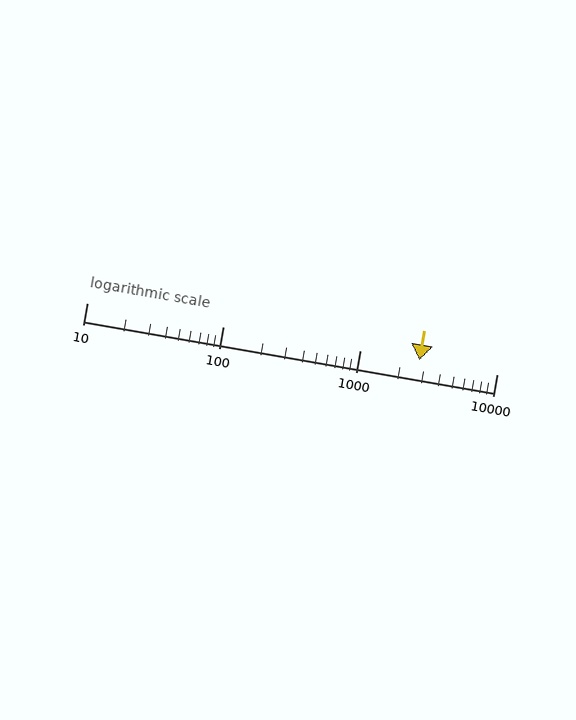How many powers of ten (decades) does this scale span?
The scale spans 3 decades, from 10 to 10000.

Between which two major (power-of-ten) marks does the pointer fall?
The pointer is between 1000 and 10000.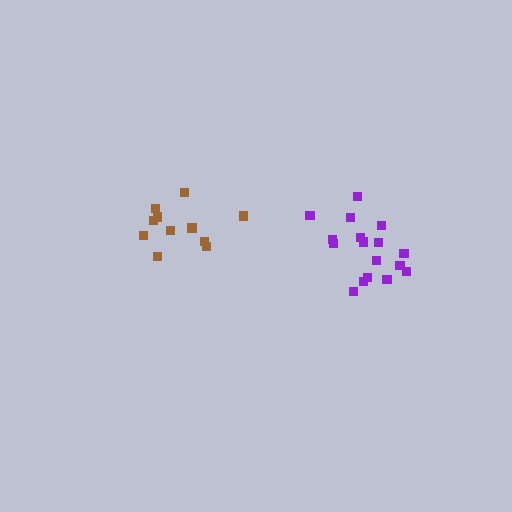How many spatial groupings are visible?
There are 2 spatial groupings.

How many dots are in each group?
Group 1: 17 dots, Group 2: 11 dots (28 total).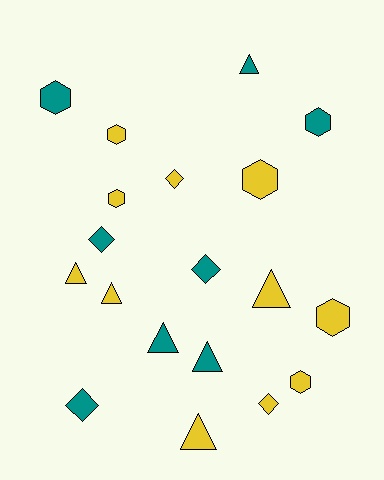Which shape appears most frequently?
Triangle, with 7 objects.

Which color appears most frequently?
Yellow, with 11 objects.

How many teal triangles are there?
There are 3 teal triangles.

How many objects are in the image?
There are 19 objects.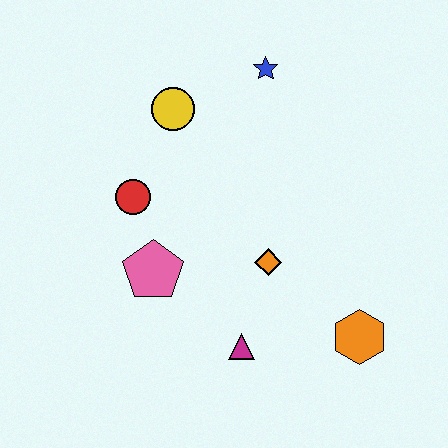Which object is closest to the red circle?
The pink pentagon is closest to the red circle.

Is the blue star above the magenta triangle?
Yes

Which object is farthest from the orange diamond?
The blue star is farthest from the orange diamond.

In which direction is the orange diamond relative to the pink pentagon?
The orange diamond is to the right of the pink pentagon.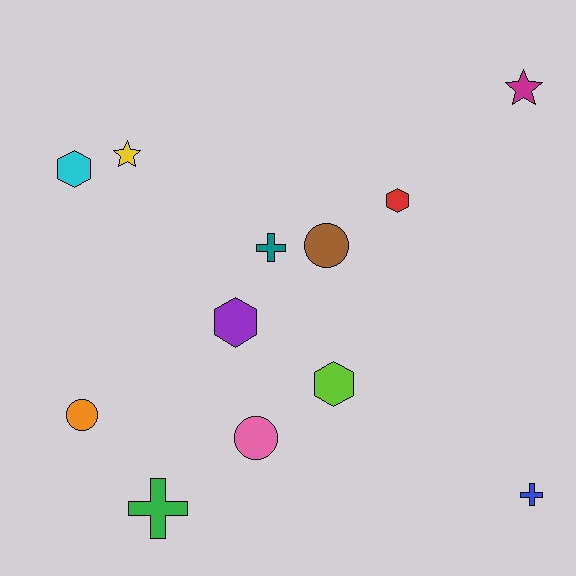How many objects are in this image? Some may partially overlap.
There are 12 objects.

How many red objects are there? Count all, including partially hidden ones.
There is 1 red object.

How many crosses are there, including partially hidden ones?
There are 3 crosses.